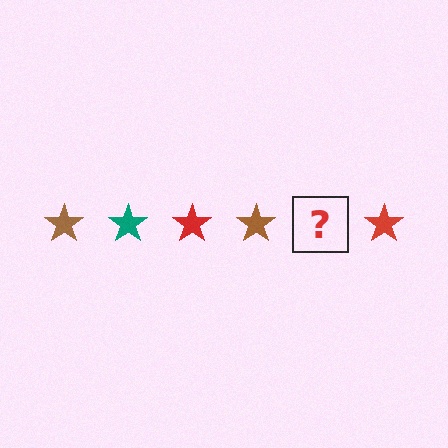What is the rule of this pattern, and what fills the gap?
The rule is that the pattern cycles through brown, teal, red stars. The gap should be filled with a teal star.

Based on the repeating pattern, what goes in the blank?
The blank should be a teal star.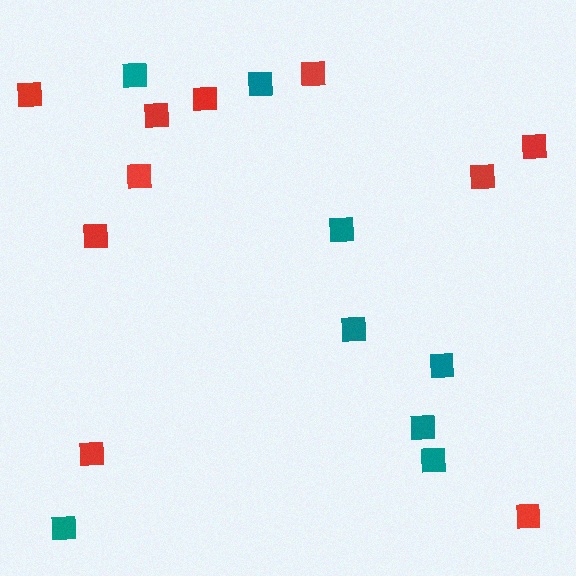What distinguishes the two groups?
There are 2 groups: one group of teal squares (8) and one group of red squares (10).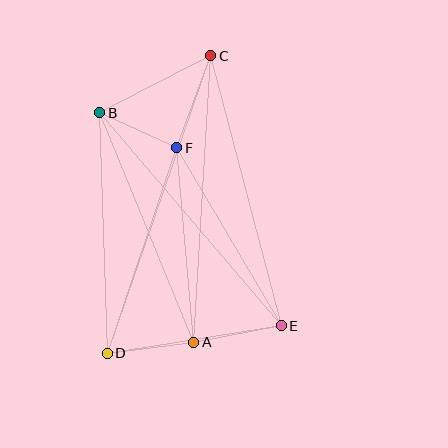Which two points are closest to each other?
Points B and F are closest to each other.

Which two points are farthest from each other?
Points C and D are farthest from each other.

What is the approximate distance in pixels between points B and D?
The distance between B and D is approximately 240 pixels.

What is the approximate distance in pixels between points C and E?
The distance between C and E is approximately 279 pixels.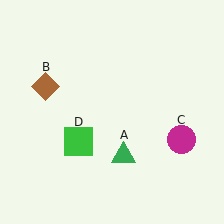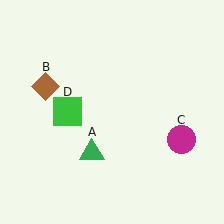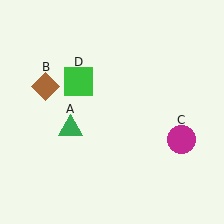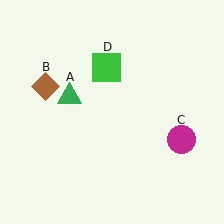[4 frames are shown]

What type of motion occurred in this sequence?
The green triangle (object A), green square (object D) rotated clockwise around the center of the scene.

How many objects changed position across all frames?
2 objects changed position: green triangle (object A), green square (object D).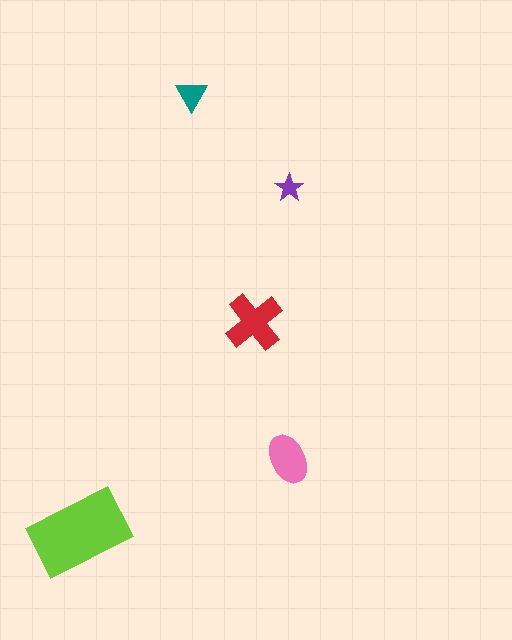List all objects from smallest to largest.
The purple star, the teal triangle, the pink ellipse, the red cross, the lime rectangle.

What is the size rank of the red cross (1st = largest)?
2nd.